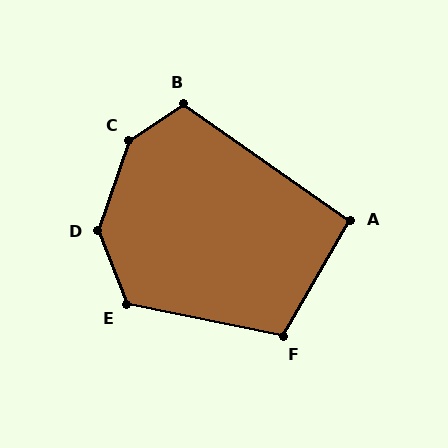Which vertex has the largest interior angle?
C, at approximately 143 degrees.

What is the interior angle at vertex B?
Approximately 111 degrees (obtuse).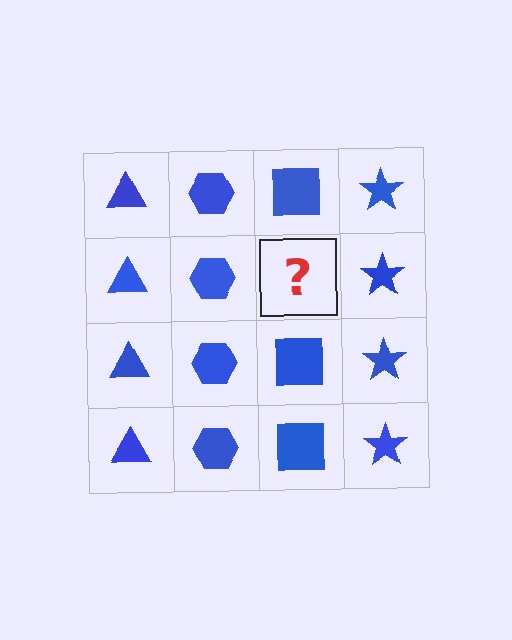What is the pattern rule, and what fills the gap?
The rule is that each column has a consistent shape. The gap should be filled with a blue square.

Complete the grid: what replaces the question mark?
The question mark should be replaced with a blue square.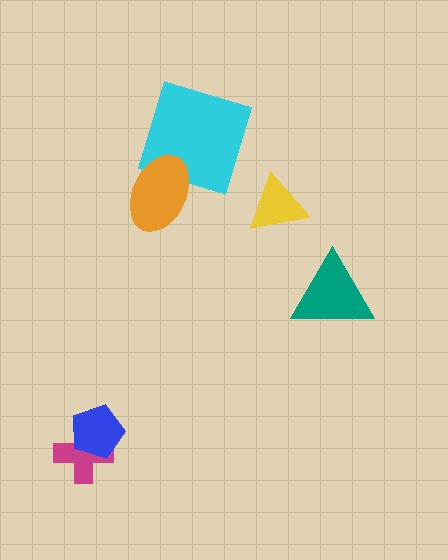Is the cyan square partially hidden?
Yes, it is partially covered by another shape.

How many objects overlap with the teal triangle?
0 objects overlap with the teal triangle.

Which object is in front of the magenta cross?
The blue pentagon is in front of the magenta cross.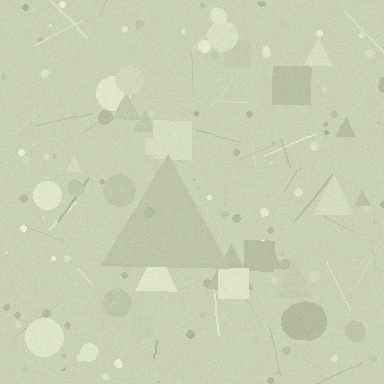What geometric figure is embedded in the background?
A triangle is embedded in the background.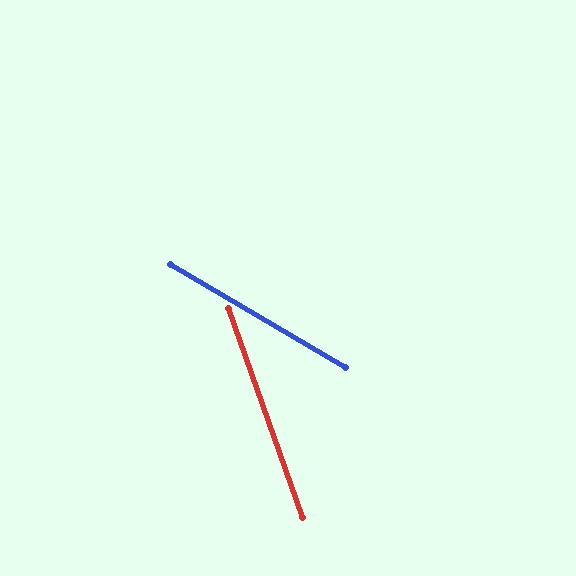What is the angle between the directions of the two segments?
Approximately 40 degrees.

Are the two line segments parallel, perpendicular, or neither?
Neither parallel nor perpendicular — they differ by about 40°.